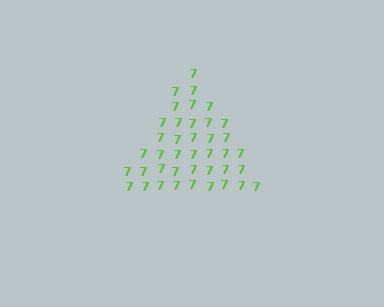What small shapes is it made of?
It is made of small digit 7's.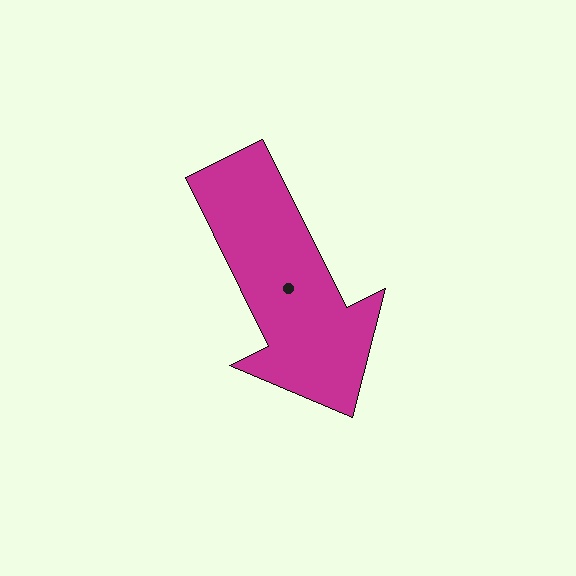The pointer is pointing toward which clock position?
Roughly 5 o'clock.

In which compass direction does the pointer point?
Southeast.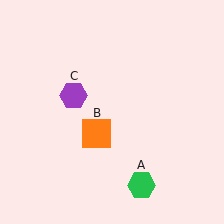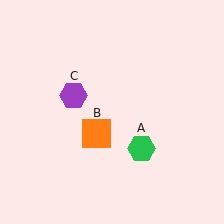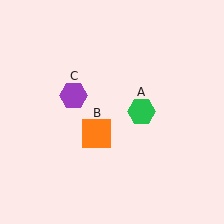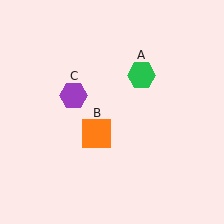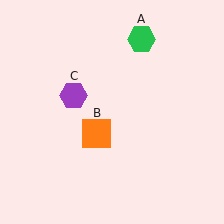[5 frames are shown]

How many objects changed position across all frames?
1 object changed position: green hexagon (object A).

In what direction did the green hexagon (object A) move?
The green hexagon (object A) moved up.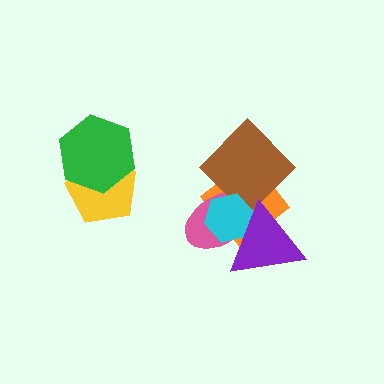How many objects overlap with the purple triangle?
4 objects overlap with the purple triangle.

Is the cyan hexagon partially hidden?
Yes, it is partially covered by another shape.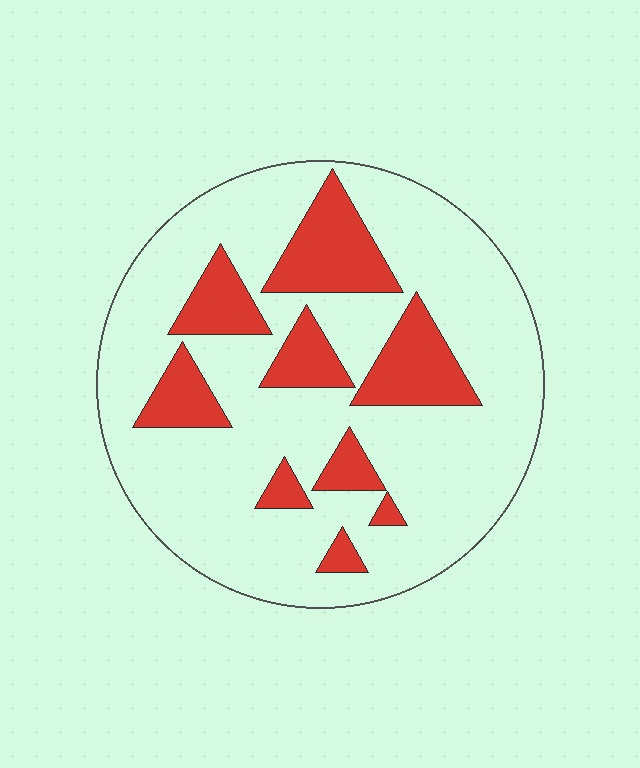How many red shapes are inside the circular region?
9.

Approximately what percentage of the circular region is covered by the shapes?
Approximately 25%.